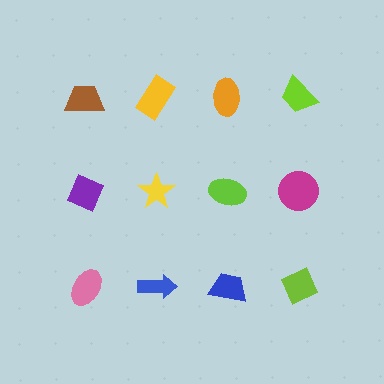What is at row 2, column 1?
A purple diamond.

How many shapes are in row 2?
4 shapes.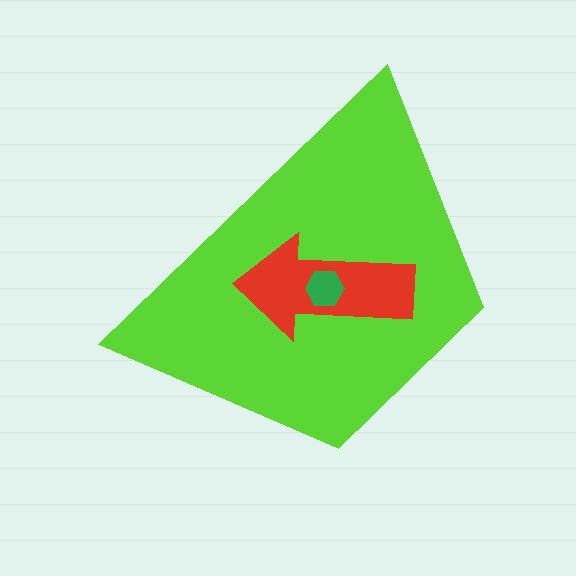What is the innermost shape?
The green hexagon.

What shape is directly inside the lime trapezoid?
The red arrow.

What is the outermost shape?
The lime trapezoid.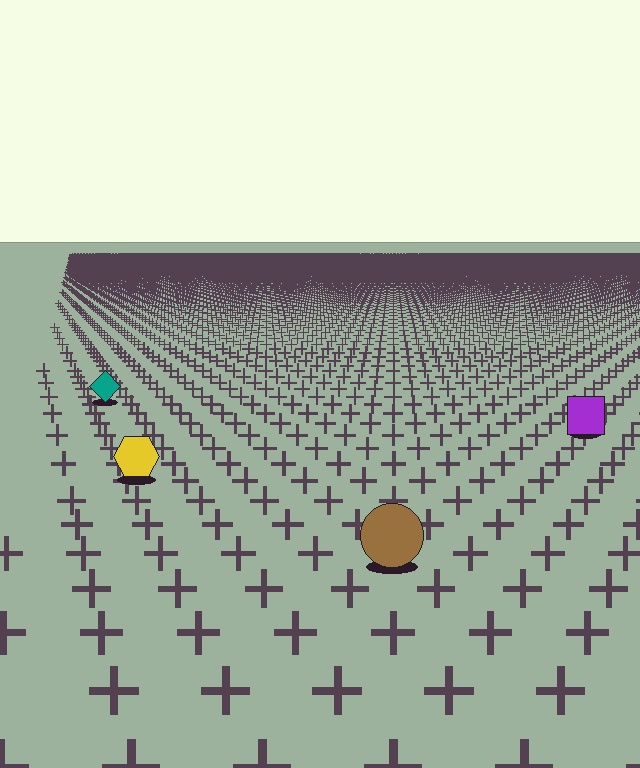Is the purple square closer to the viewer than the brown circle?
No. The brown circle is closer — you can tell from the texture gradient: the ground texture is coarser near it.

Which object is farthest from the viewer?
The teal diamond is farthest from the viewer. It appears smaller and the ground texture around it is denser.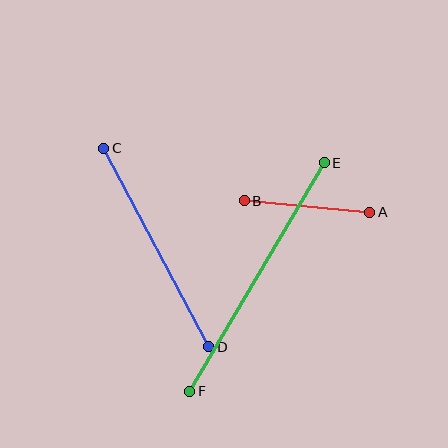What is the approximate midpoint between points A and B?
The midpoint is at approximately (307, 206) pixels.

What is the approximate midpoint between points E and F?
The midpoint is at approximately (257, 277) pixels.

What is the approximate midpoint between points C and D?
The midpoint is at approximately (156, 247) pixels.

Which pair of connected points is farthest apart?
Points E and F are farthest apart.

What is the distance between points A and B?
The distance is approximately 126 pixels.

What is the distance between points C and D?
The distance is approximately 225 pixels.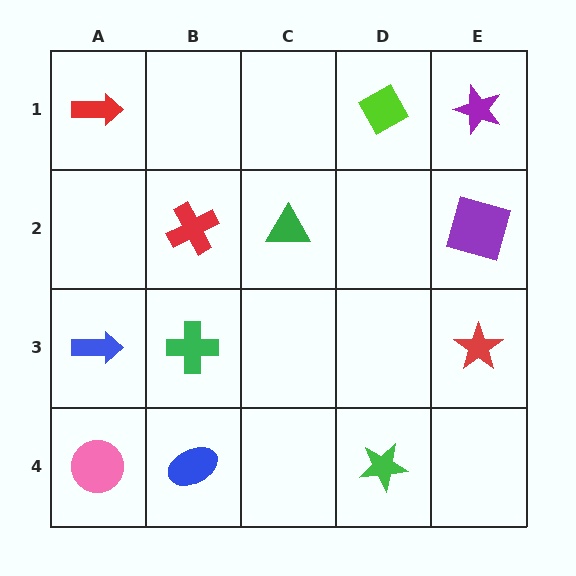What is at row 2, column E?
A purple square.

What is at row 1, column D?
A lime diamond.